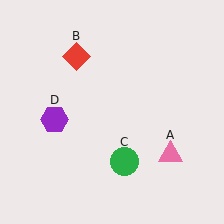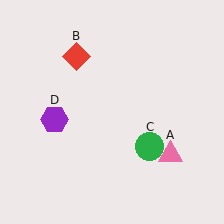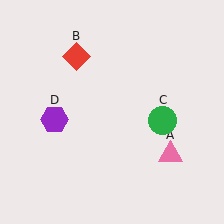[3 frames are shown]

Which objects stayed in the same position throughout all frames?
Pink triangle (object A) and red diamond (object B) and purple hexagon (object D) remained stationary.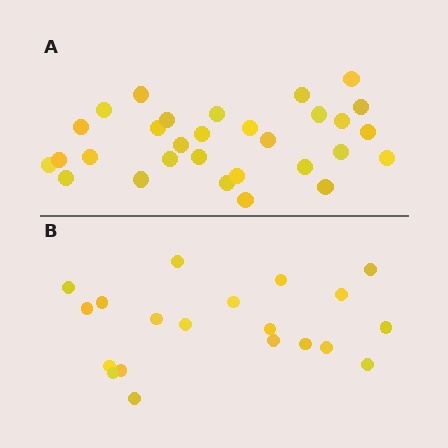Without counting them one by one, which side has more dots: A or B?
Region A (the top region) has more dots.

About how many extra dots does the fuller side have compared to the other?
Region A has roughly 10 or so more dots than region B.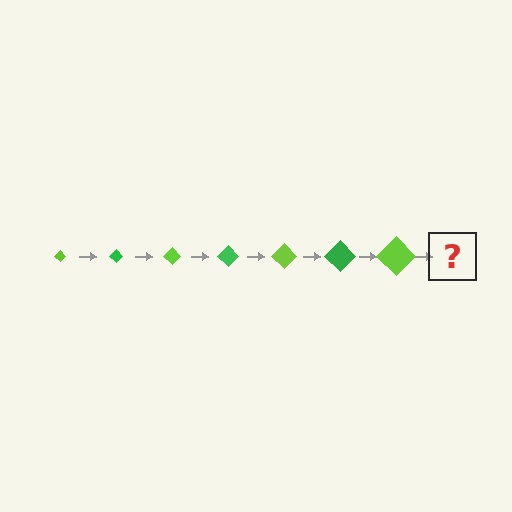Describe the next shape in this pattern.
It should be a green diamond, larger than the previous one.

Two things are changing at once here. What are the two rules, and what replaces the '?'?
The two rules are that the diamond grows larger each step and the color cycles through lime and green. The '?' should be a green diamond, larger than the previous one.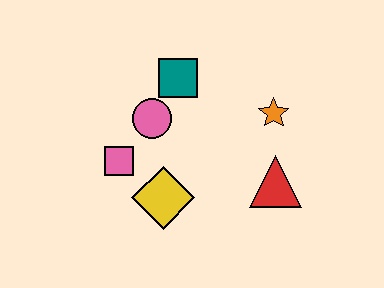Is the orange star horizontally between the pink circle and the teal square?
No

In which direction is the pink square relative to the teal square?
The pink square is below the teal square.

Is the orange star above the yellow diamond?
Yes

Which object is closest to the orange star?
The red triangle is closest to the orange star.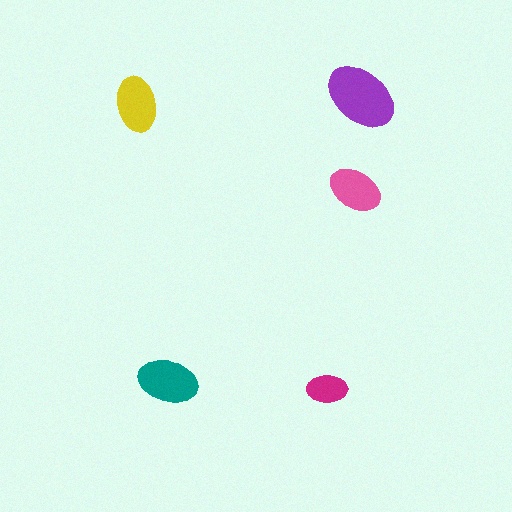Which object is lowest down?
The magenta ellipse is bottommost.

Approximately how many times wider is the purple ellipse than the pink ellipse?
About 1.5 times wider.